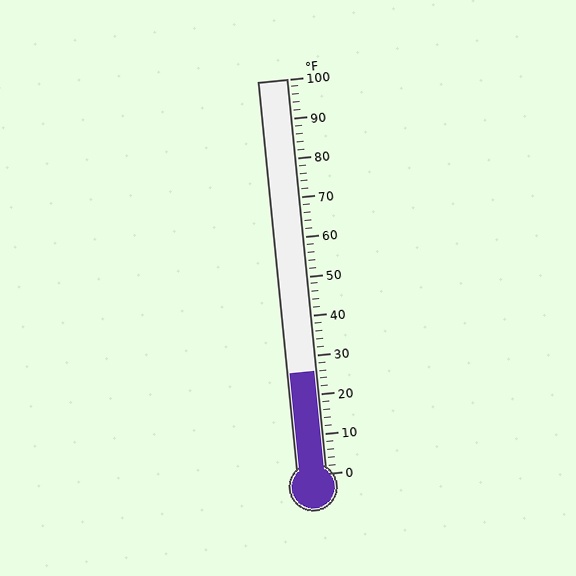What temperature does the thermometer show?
The thermometer shows approximately 26°F.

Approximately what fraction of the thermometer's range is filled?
The thermometer is filled to approximately 25% of its range.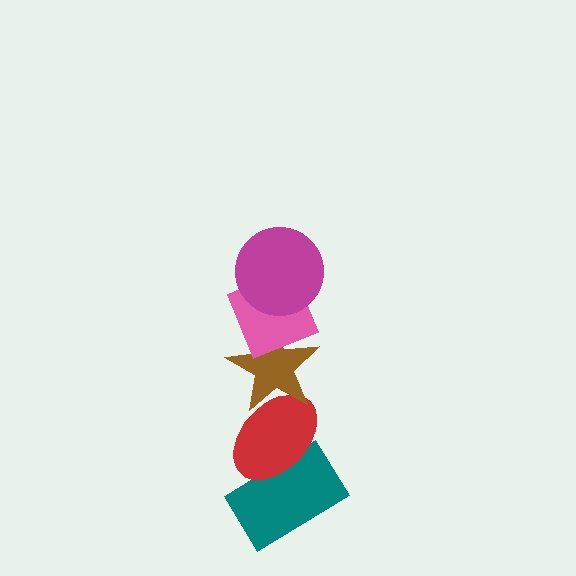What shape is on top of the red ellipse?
The brown star is on top of the red ellipse.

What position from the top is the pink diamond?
The pink diamond is 2nd from the top.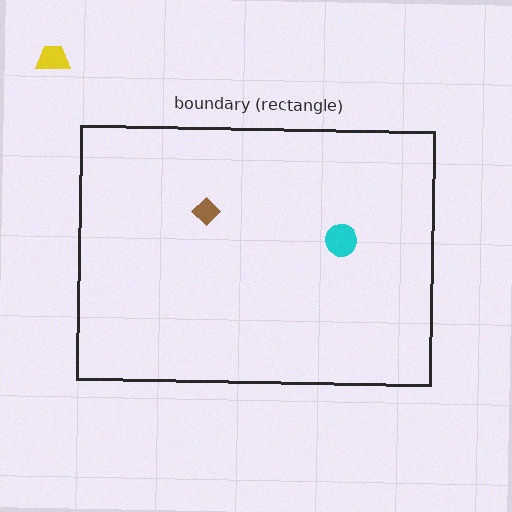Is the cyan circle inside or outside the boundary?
Inside.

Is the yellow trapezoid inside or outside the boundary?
Outside.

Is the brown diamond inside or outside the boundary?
Inside.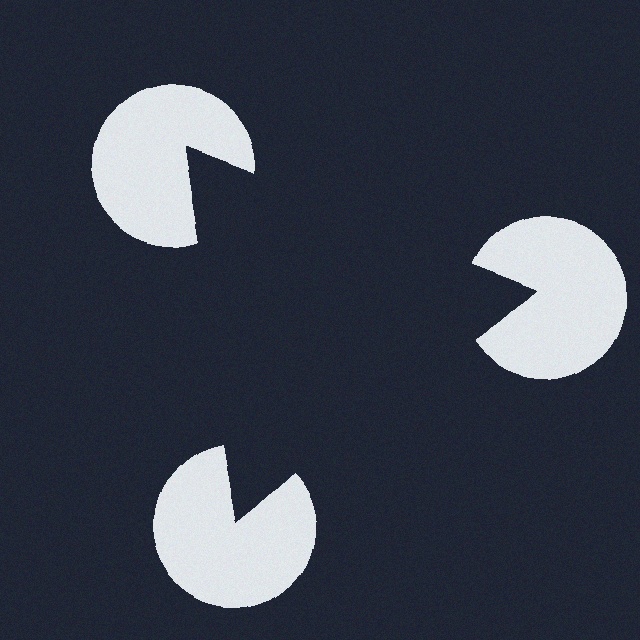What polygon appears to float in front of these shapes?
An illusory triangle — its edges are inferred from the aligned wedge cuts in the pac-man discs, not physically drawn.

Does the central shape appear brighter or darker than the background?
It typically appears slightly darker than the background, even though no actual brightness change is drawn.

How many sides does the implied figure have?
3 sides.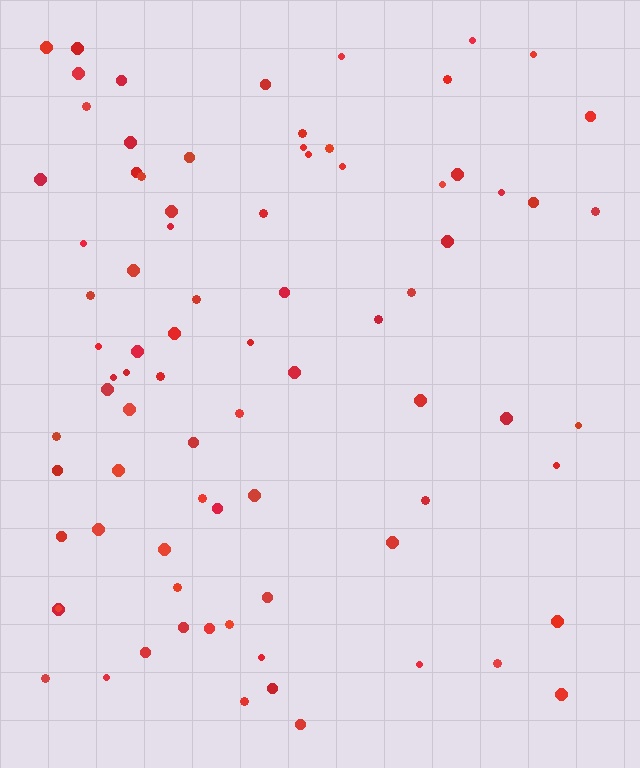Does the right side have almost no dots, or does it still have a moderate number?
Still a moderate number, just noticeably fewer than the left.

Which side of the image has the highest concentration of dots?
The left.